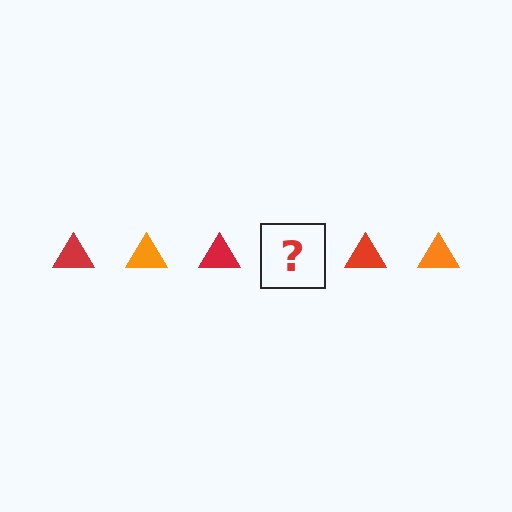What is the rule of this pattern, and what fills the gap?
The rule is that the pattern cycles through red, orange triangles. The gap should be filled with an orange triangle.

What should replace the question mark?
The question mark should be replaced with an orange triangle.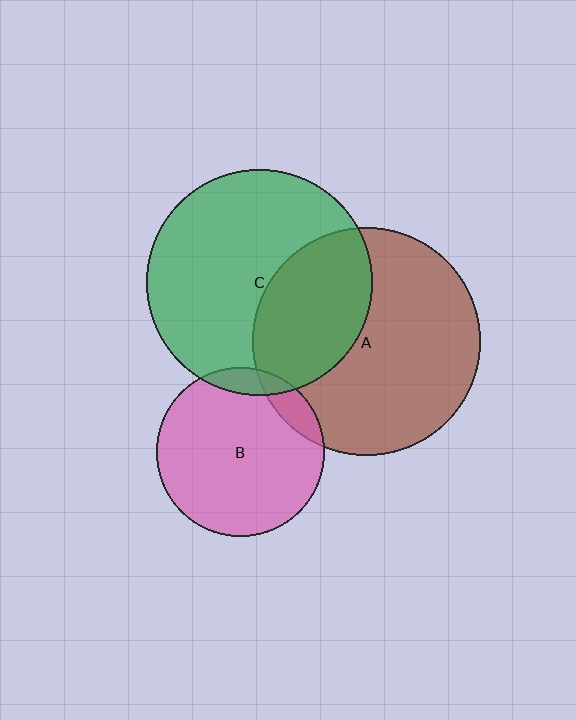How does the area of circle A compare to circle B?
Approximately 1.8 times.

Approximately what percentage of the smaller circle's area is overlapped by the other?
Approximately 10%.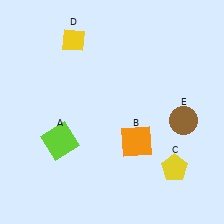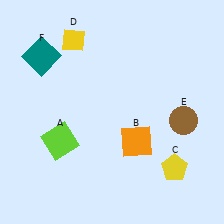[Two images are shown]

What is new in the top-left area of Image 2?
A teal square (F) was added in the top-left area of Image 2.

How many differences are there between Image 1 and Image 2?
There is 1 difference between the two images.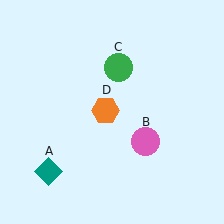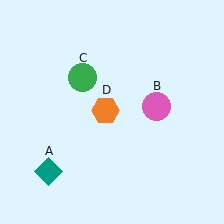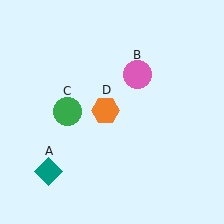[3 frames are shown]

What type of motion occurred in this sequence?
The pink circle (object B), green circle (object C) rotated counterclockwise around the center of the scene.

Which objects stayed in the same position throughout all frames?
Teal diamond (object A) and orange hexagon (object D) remained stationary.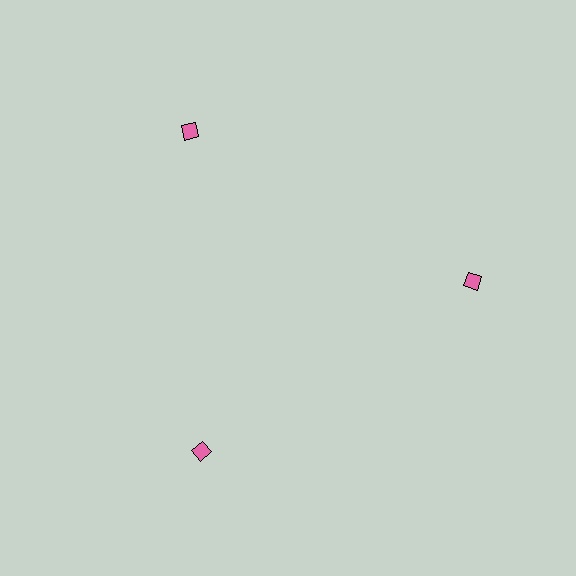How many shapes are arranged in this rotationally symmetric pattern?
There are 3 shapes, arranged in 3 groups of 1.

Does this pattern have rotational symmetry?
Yes, this pattern has 3-fold rotational symmetry. It looks the same after rotating 120 degrees around the center.